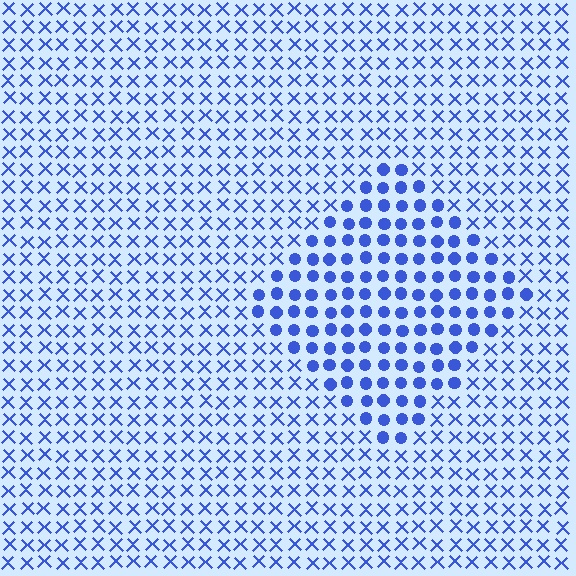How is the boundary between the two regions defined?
The boundary is defined by a change in element shape: circles inside vs. X marks outside. All elements share the same color and spacing.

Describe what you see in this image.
The image is filled with small blue elements arranged in a uniform grid. A diamond-shaped region contains circles, while the surrounding area contains X marks. The boundary is defined purely by the change in element shape.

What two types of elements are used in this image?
The image uses circles inside the diamond region and X marks outside it.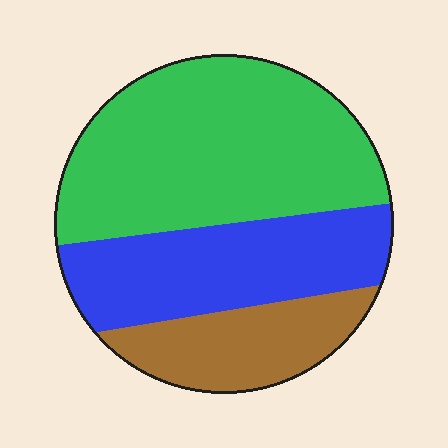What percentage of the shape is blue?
Blue covers roughly 30% of the shape.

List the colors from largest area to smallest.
From largest to smallest: green, blue, brown.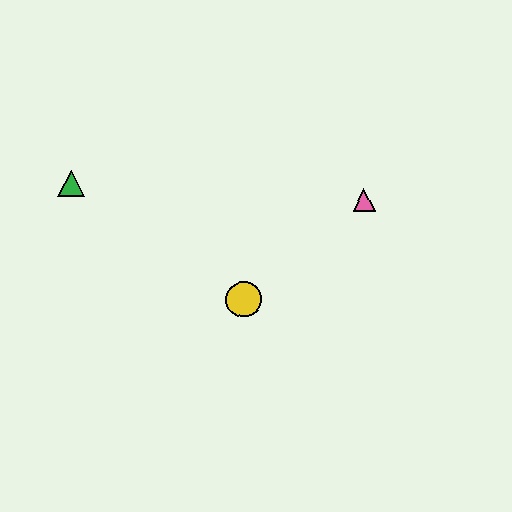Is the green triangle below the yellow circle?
No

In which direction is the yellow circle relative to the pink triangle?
The yellow circle is to the left of the pink triangle.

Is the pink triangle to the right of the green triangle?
Yes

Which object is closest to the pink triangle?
The yellow circle is closest to the pink triangle.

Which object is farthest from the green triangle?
The pink triangle is farthest from the green triangle.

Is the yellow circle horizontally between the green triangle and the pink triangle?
Yes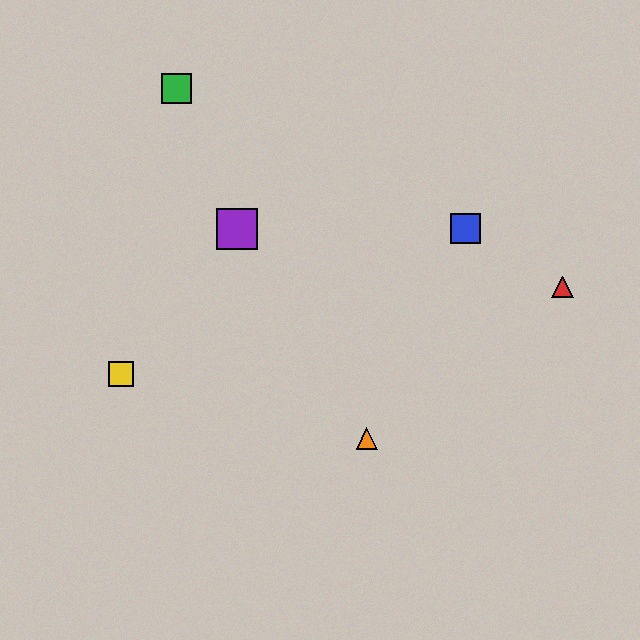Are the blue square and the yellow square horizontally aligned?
No, the blue square is at y≈229 and the yellow square is at y≈374.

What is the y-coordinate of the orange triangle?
The orange triangle is at y≈439.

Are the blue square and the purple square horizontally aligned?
Yes, both are at y≈229.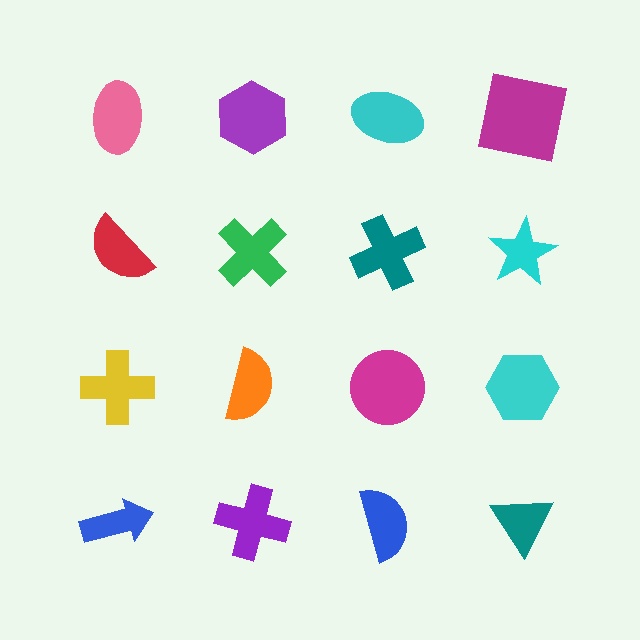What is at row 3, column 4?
A cyan hexagon.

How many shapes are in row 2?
4 shapes.